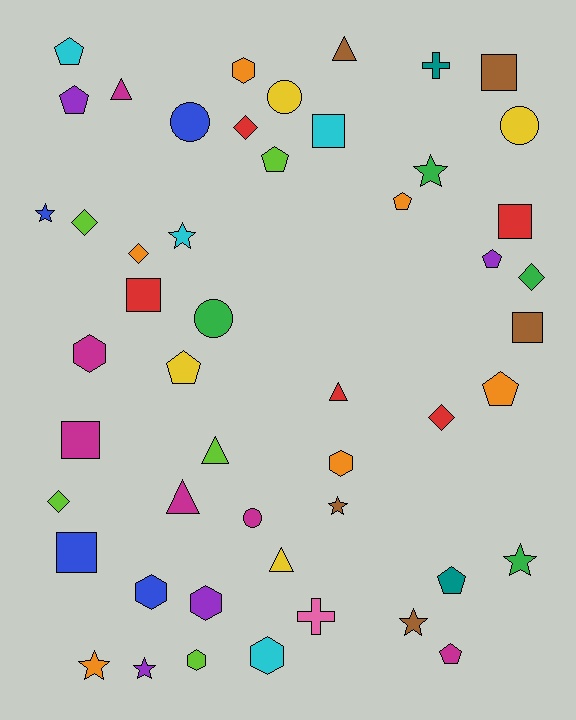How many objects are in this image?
There are 50 objects.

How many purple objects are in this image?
There are 4 purple objects.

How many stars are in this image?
There are 8 stars.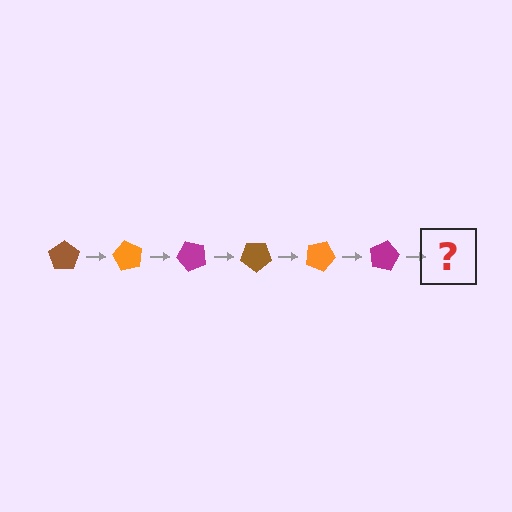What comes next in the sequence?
The next element should be a brown pentagon, rotated 360 degrees from the start.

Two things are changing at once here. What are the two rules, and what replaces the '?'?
The two rules are that it rotates 60 degrees each step and the color cycles through brown, orange, and magenta. The '?' should be a brown pentagon, rotated 360 degrees from the start.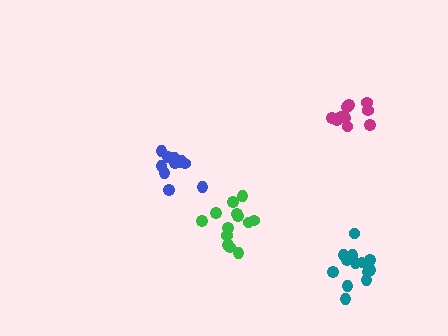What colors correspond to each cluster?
The clusters are colored: blue, green, teal, magenta.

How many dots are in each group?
Group 1: 12 dots, Group 2: 13 dots, Group 3: 13 dots, Group 4: 10 dots (48 total).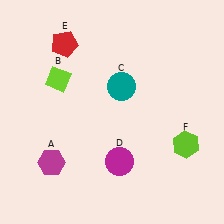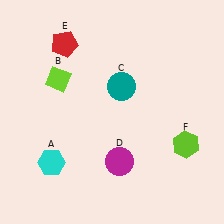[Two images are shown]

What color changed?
The hexagon (A) changed from magenta in Image 1 to cyan in Image 2.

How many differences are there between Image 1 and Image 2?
There is 1 difference between the two images.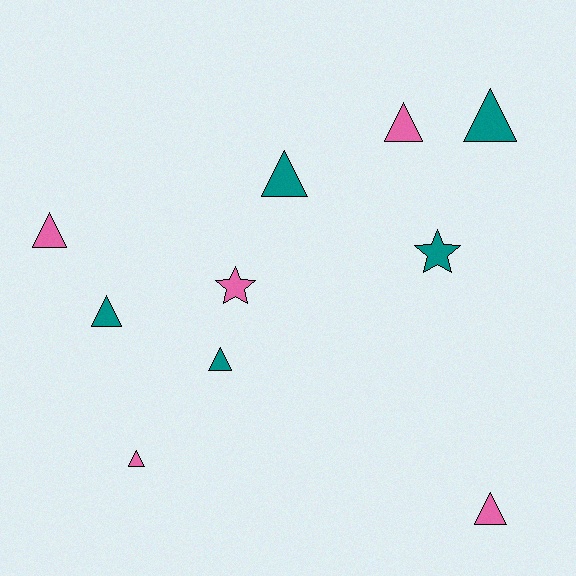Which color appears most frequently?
Teal, with 5 objects.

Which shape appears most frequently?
Triangle, with 8 objects.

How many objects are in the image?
There are 10 objects.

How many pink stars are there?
There is 1 pink star.